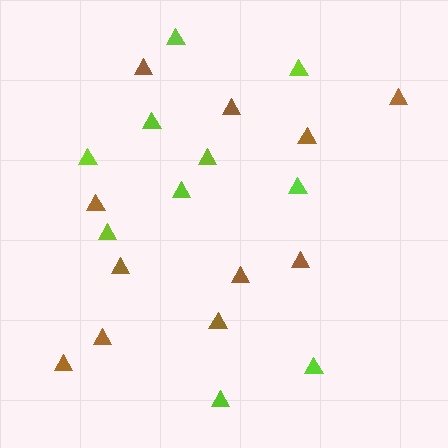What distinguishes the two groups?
There are 2 groups: one group of brown triangles (11) and one group of lime triangles (10).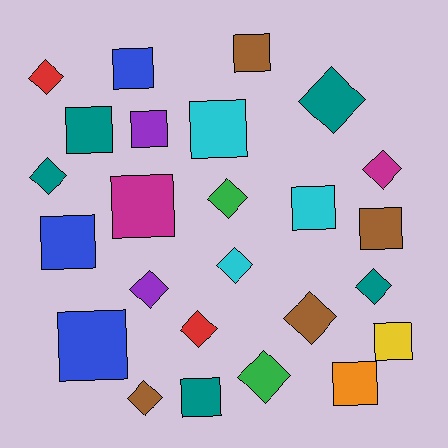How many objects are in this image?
There are 25 objects.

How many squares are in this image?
There are 13 squares.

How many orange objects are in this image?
There is 1 orange object.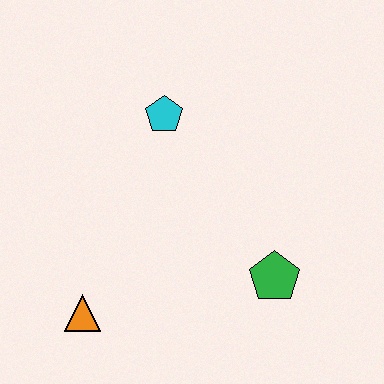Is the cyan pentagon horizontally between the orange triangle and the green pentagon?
Yes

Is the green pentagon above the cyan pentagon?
No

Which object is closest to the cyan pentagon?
The green pentagon is closest to the cyan pentagon.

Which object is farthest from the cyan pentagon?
The orange triangle is farthest from the cyan pentagon.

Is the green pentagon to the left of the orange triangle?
No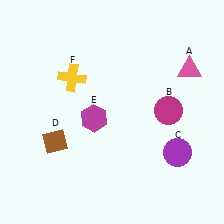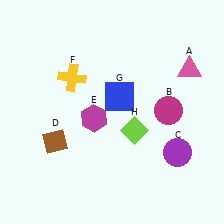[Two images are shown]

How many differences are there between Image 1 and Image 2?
There are 2 differences between the two images.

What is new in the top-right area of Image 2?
A blue square (G) was added in the top-right area of Image 2.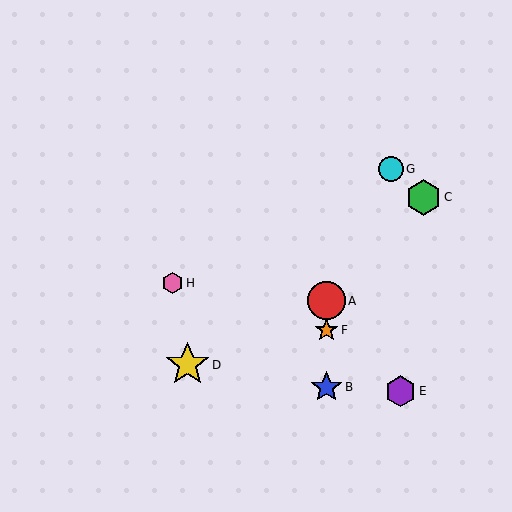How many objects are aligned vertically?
3 objects (A, B, F) are aligned vertically.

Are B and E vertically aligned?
No, B is at x≈326 and E is at x≈401.